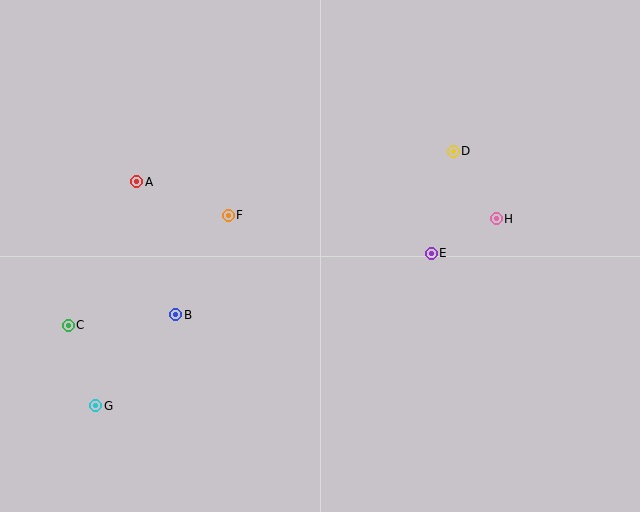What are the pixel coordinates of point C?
Point C is at (68, 325).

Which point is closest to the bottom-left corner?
Point G is closest to the bottom-left corner.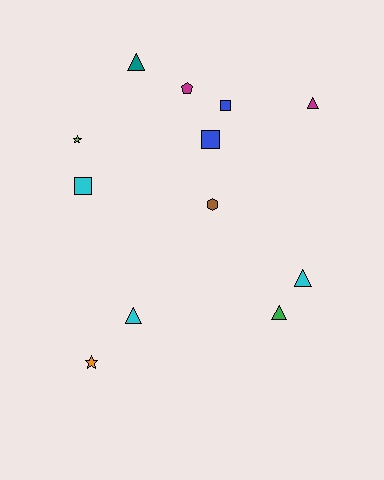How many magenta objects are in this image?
There are 2 magenta objects.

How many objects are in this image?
There are 12 objects.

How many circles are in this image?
There are no circles.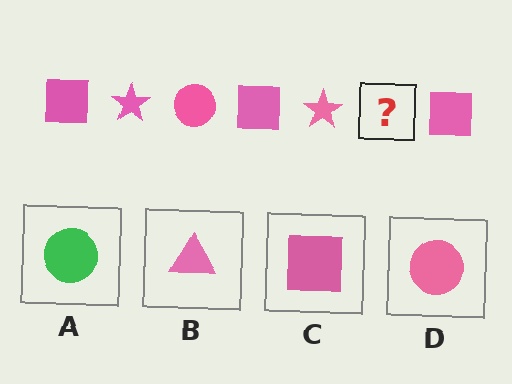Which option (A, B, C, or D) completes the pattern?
D.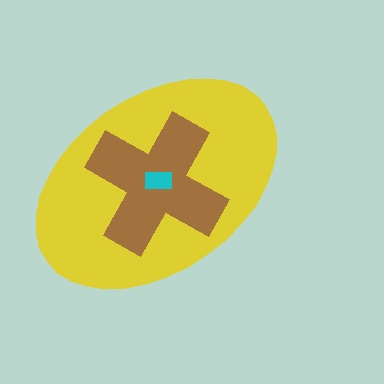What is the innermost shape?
The cyan rectangle.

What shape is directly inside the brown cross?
The cyan rectangle.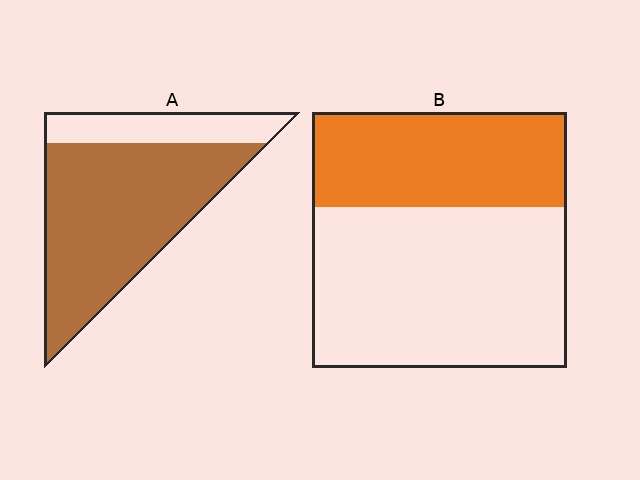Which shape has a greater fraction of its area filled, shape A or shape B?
Shape A.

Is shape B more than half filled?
No.